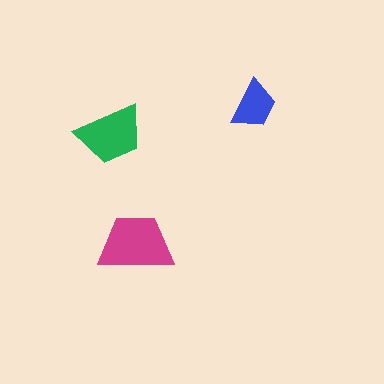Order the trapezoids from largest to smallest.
the magenta one, the green one, the blue one.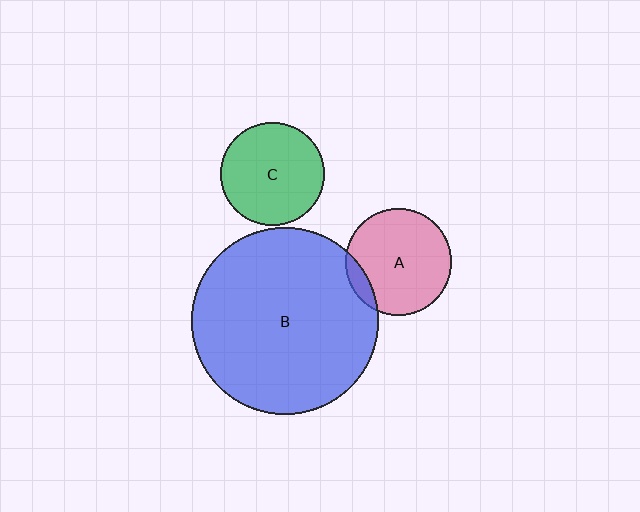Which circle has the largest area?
Circle B (blue).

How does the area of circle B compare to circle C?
Approximately 3.2 times.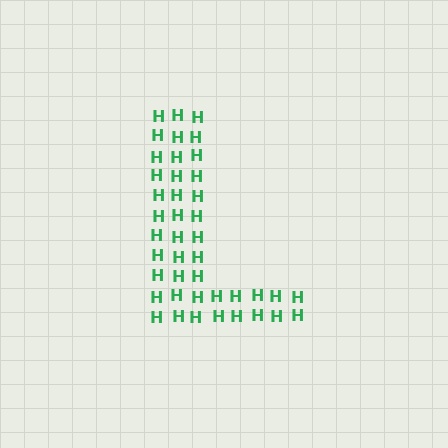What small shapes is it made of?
It is made of small letter H's.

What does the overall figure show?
The overall figure shows the letter L.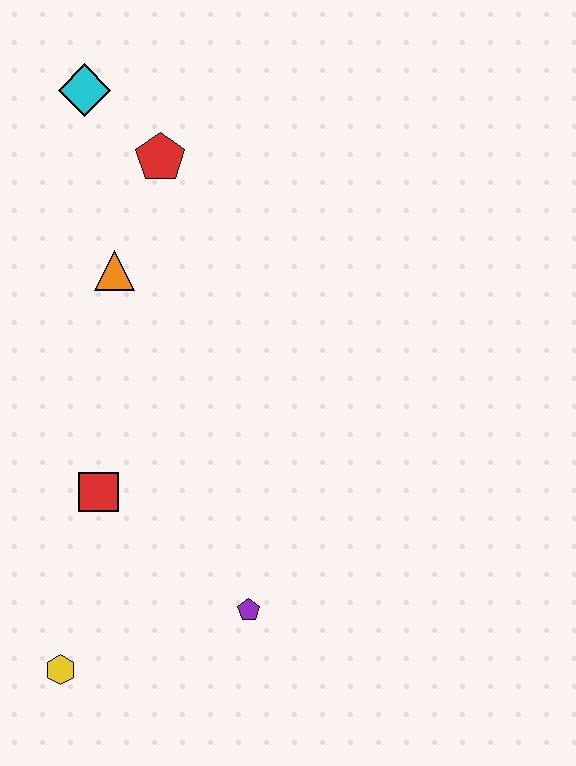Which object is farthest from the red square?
The cyan diamond is farthest from the red square.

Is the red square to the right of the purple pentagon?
No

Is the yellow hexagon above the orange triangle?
No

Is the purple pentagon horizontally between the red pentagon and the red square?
No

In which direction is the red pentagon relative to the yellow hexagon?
The red pentagon is above the yellow hexagon.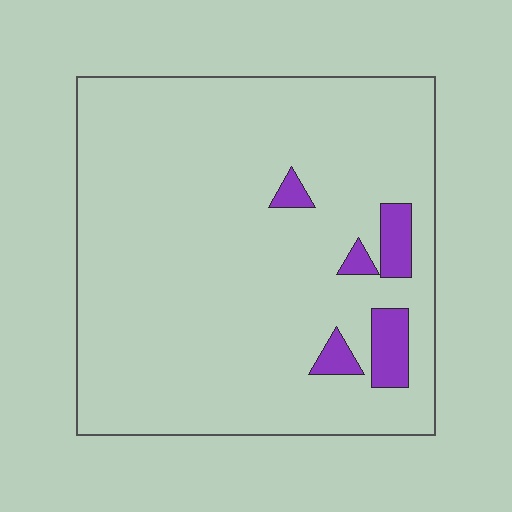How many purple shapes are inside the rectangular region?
5.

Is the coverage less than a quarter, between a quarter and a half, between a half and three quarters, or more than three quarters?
Less than a quarter.